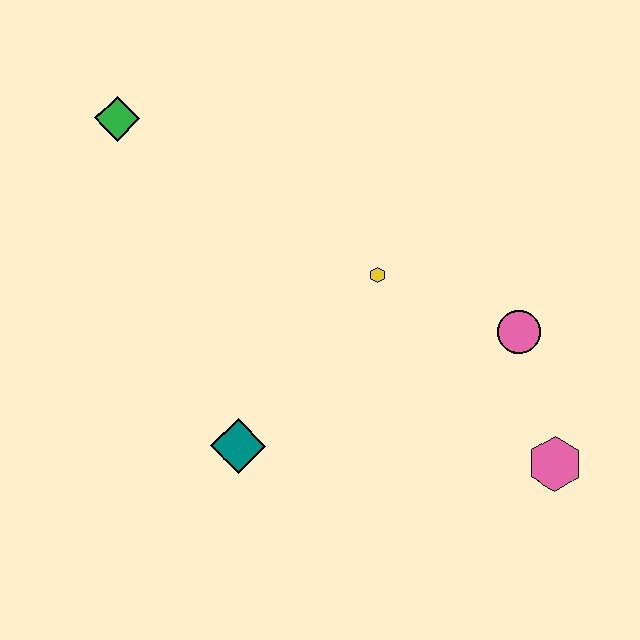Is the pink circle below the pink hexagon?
No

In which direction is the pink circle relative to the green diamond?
The pink circle is to the right of the green diamond.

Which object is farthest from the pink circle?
The green diamond is farthest from the pink circle.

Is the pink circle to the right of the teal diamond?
Yes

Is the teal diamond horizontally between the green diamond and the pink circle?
Yes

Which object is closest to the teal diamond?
The yellow hexagon is closest to the teal diamond.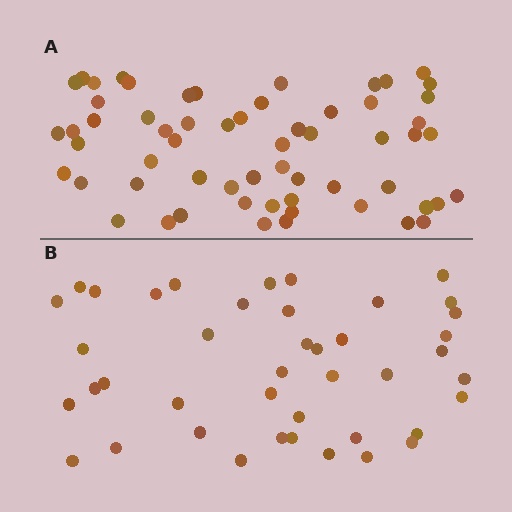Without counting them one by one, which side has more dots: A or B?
Region A (the top region) has more dots.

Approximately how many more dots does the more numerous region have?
Region A has approximately 20 more dots than region B.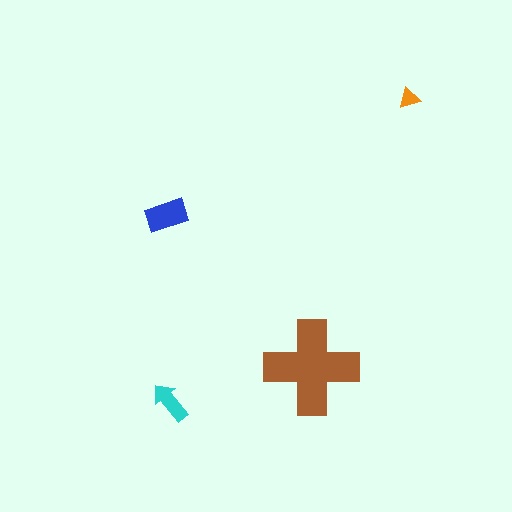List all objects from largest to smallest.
The brown cross, the blue rectangle, the cyan arrow, the orange triangle.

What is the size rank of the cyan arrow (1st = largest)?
3rd.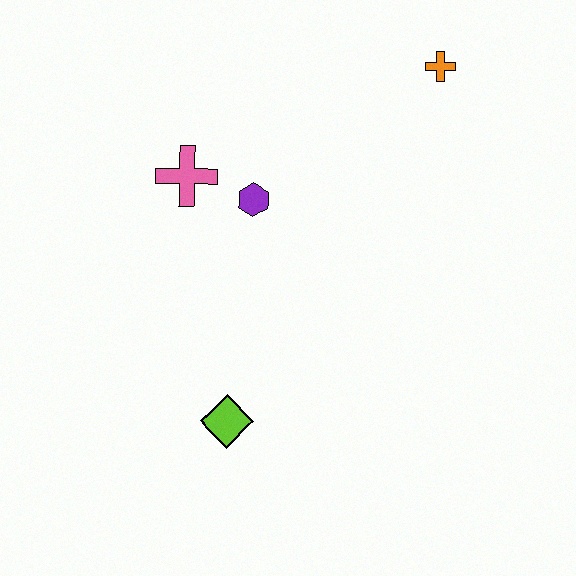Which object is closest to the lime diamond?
The purple hexagon is closest to the lime diamond.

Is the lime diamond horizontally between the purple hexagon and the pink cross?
Yes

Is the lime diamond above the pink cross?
No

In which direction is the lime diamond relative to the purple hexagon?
The lime diamond is below the purple hexagon.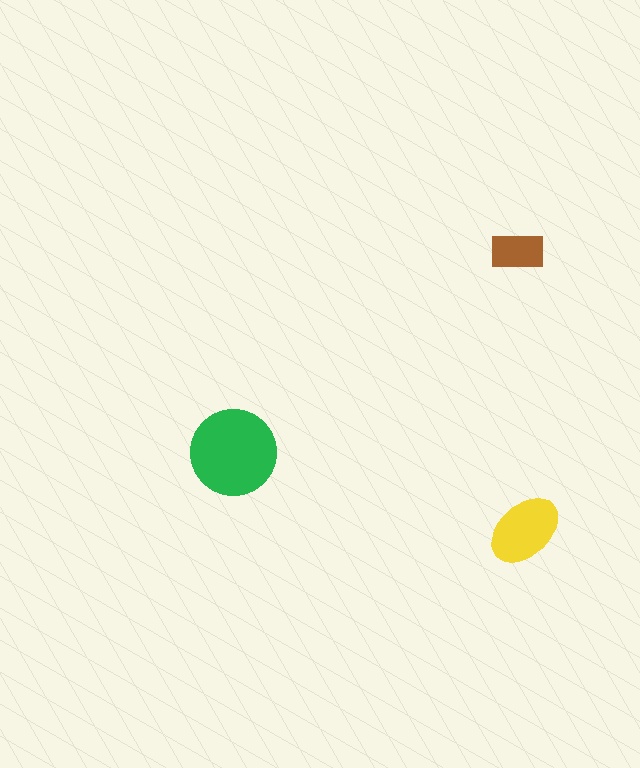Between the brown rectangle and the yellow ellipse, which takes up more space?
The yellow ellipse.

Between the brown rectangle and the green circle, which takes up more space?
The green circle.